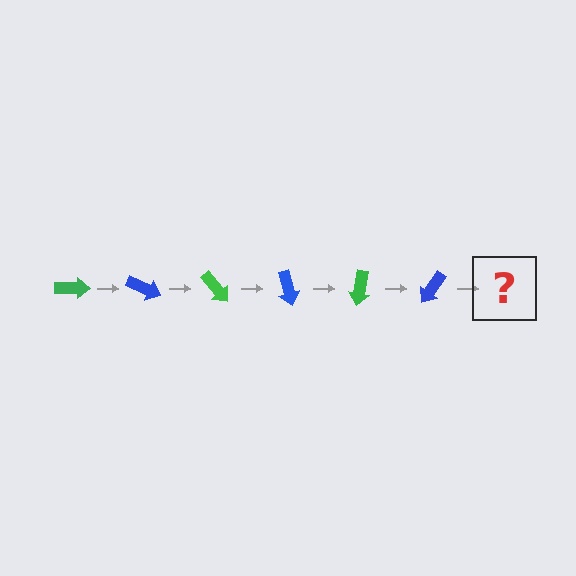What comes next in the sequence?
The next element should be a green arrow, rotated 150 degrees from the start.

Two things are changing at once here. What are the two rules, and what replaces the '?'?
The two rules are that it rotates 25 degrees each step and the color cycles through green and blue. The '?' should be a green arrow, rotated 150 degrees from the start.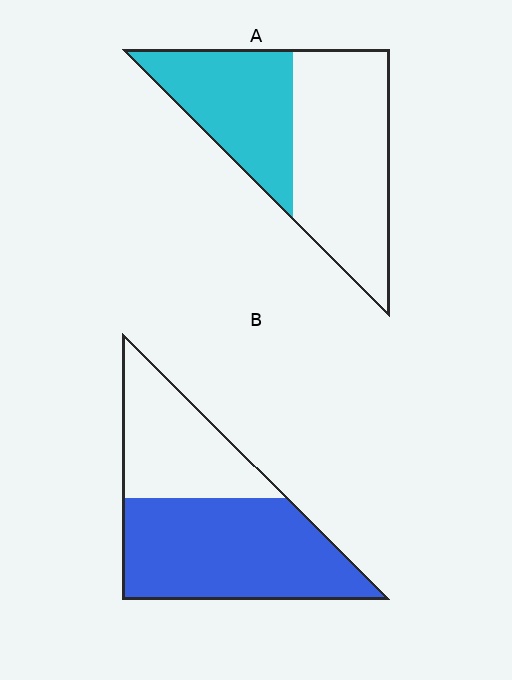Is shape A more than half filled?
No.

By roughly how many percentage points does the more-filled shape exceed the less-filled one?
By roughly 20 percentage points (B over A).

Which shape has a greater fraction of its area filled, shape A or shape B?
Shape B.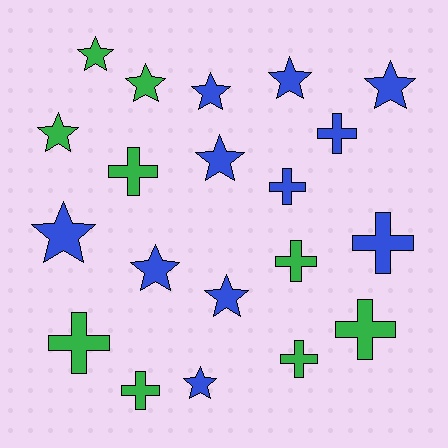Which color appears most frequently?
Blue, with 11 objects.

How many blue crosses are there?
There are 3 blue crosses.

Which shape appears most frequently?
Star, with 11 objects.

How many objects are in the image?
There are 20 objects.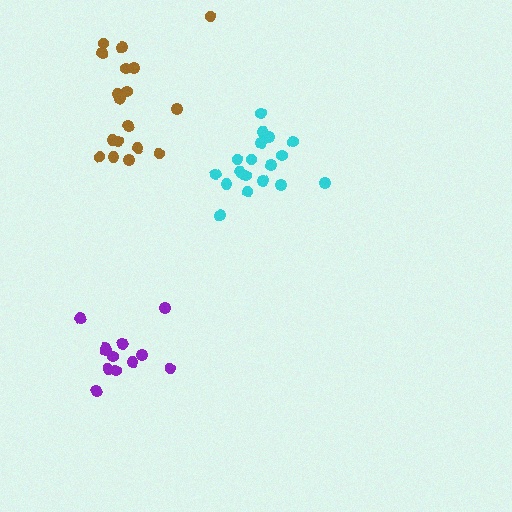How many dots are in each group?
Group 1: 12 dots, Group 2: 18 dots, Group 3: 18 dots (48 total).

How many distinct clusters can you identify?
There are 3 distinct clusters.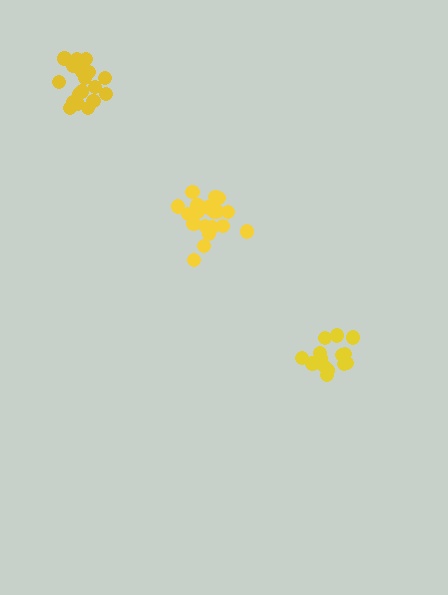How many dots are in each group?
Group 1: 17 dots, Group 2: 19 dots, Group 3: 20 dots (56 total).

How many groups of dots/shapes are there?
There are 3 groups.